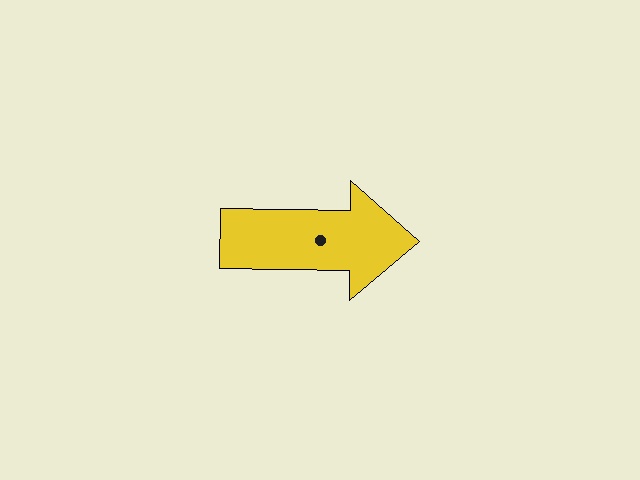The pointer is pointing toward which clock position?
Roughly 3 o'clock.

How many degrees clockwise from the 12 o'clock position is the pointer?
Approximately 91 degrees.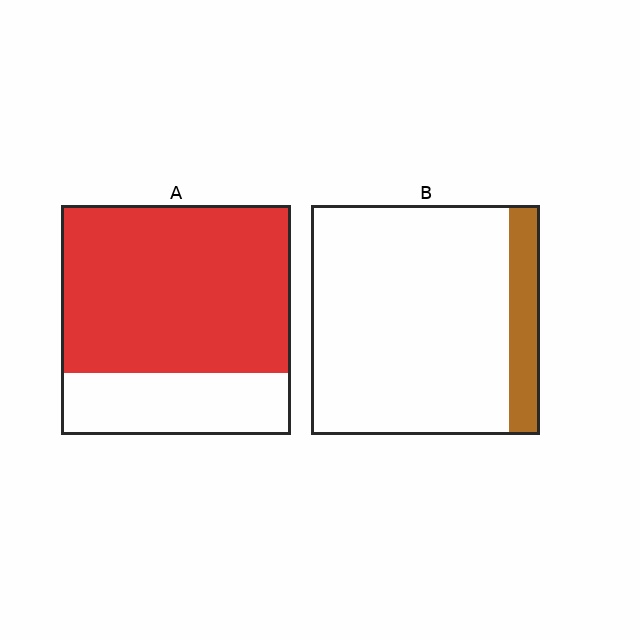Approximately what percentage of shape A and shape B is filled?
A is approximately 75% and B is approximately 15%.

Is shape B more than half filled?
No.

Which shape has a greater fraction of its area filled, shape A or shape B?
Shape A.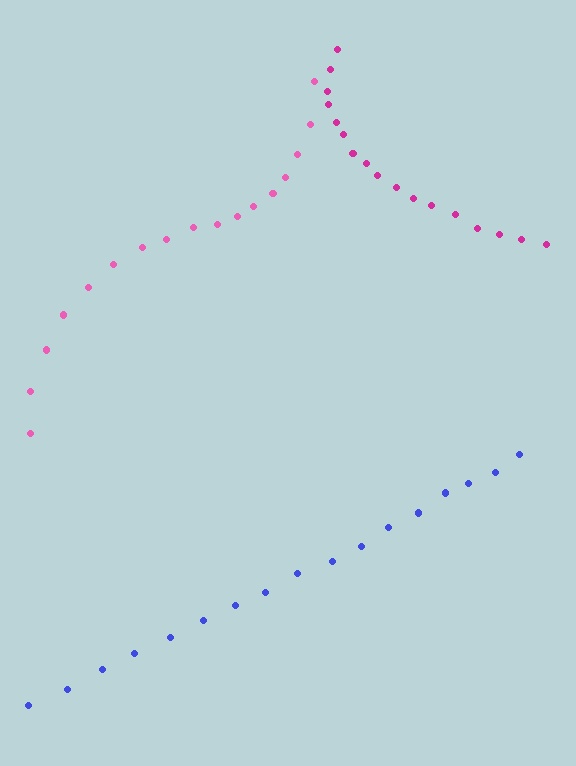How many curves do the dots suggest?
There are 3 distinct paths.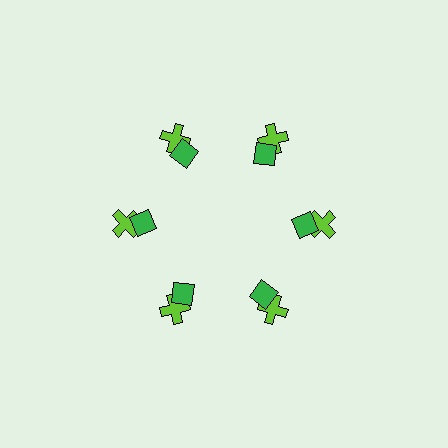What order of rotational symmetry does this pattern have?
This pattern has 6-fold rotational symmetry.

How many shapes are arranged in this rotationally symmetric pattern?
There are 12 shapes, arranged in 6 groups of 2.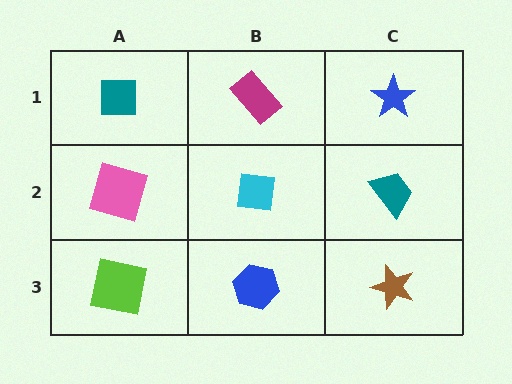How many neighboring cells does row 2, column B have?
4.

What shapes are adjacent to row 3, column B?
A cyan square (row 2, column B), a lime square (row 3, column A), a brown star (row 3, column C).